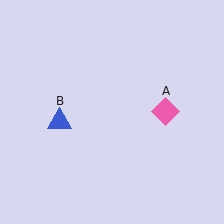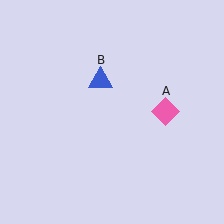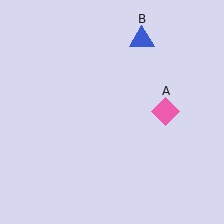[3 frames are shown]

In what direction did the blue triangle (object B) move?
The blue triangle (object B) moved up and to the right.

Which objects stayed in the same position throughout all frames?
Pink diamond (object A) remained stationary.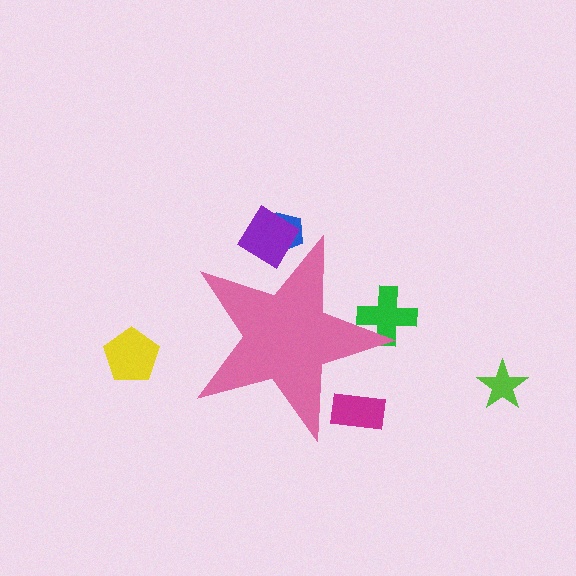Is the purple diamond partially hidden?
Yes, the purple diamond is partially hidden behind the pink star.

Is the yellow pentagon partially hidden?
No, the yellow pentagon is fully visible.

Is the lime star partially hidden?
No, the lime star is fully visible.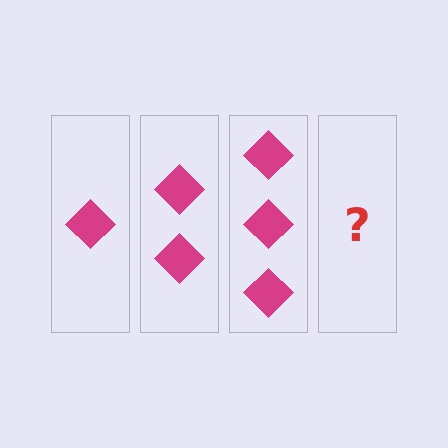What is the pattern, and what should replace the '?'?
The pattern is that each step adds one more diamond. The '?' should be 4 diamonds.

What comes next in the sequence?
The next element should be 4 diamonds.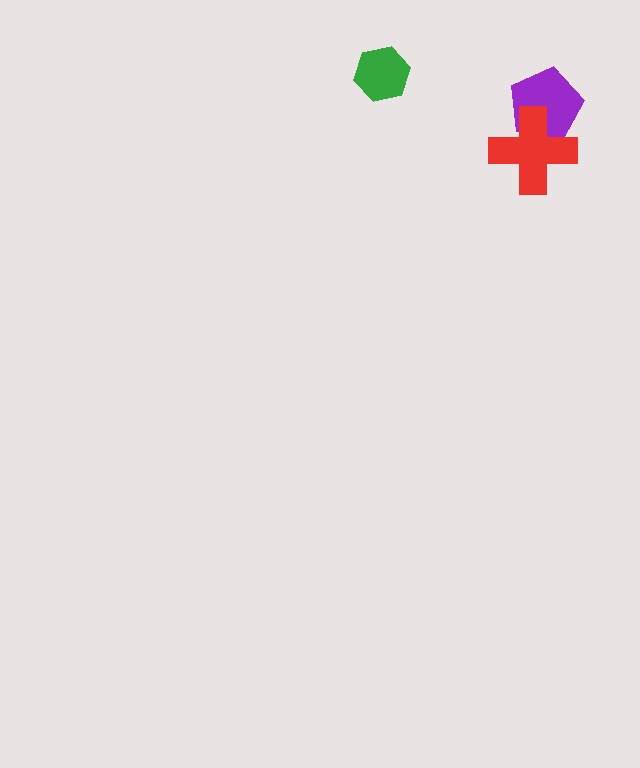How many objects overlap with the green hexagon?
0 objects overlap with the green hexagon.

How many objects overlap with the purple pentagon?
1 object overlaps with the purple pentagon.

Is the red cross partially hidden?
No, no other shape covers it.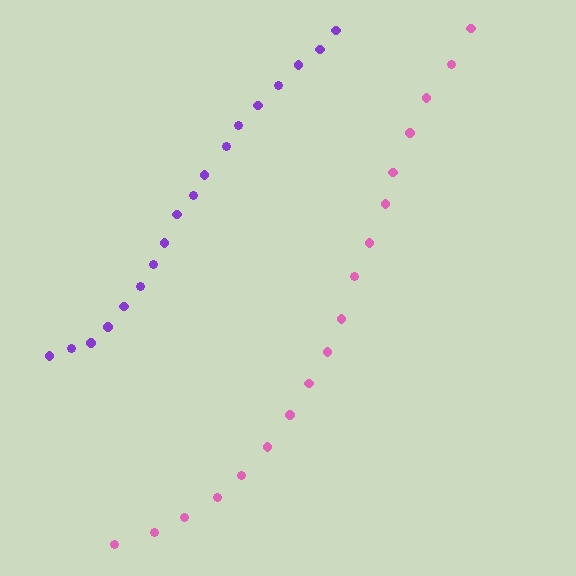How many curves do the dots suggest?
There are 2 distinct paths.